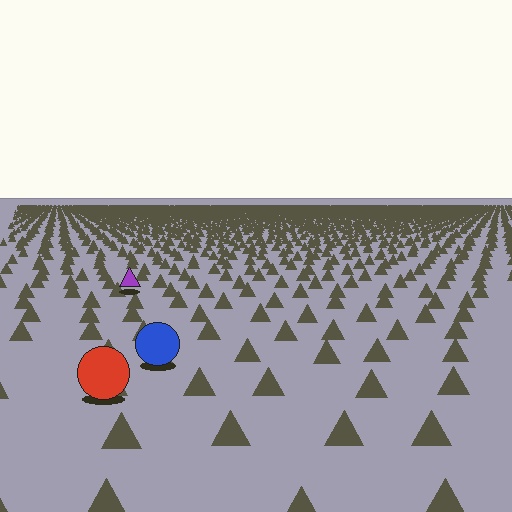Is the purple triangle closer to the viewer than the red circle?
No. The red circle is closer — you can tell from the texture gradient: the ground texture is coarser near it.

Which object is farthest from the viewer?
The purple triangle is farthest from the viewer. It appears smaller and the ground texture around it is denser.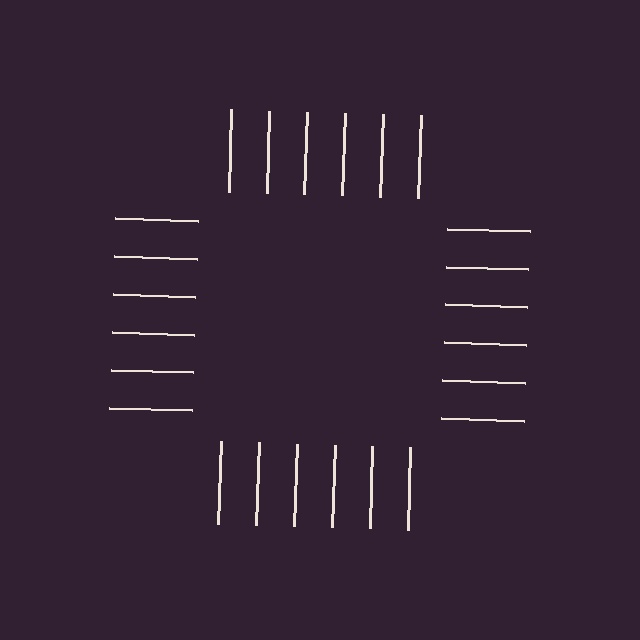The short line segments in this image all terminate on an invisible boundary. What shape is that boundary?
An illusory square — the line segments terminate on its edges but no continuous stroke is drawn.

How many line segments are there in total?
24 — 6 along each of the 4 edges.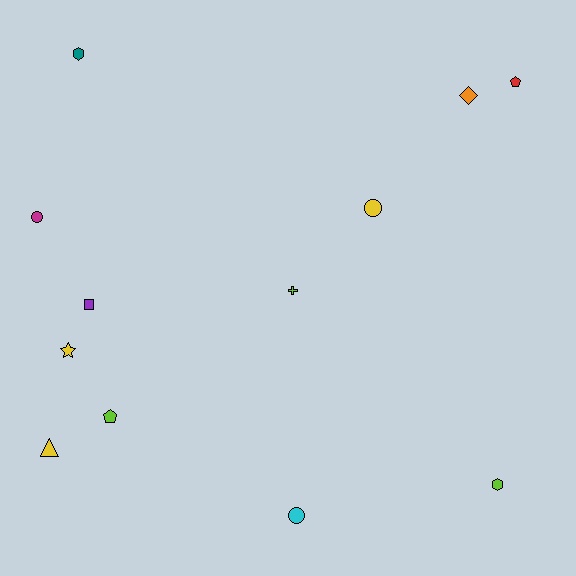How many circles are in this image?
There are 3 circles.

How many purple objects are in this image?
There is 1 purple object.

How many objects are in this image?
There are 12 objects.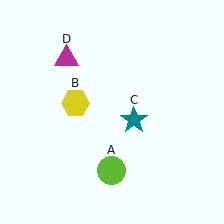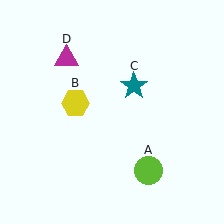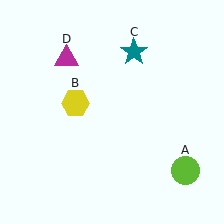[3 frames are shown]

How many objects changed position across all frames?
2 objects changed position: lime circle (object A), teal star (object C).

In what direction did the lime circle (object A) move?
The lime circle (object A) moved right.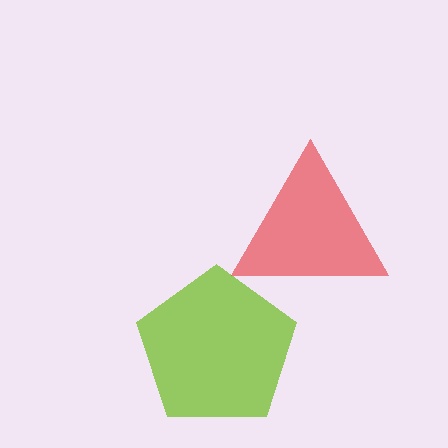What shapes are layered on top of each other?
The layered shapes are: a lime pentagon, a red triangle.